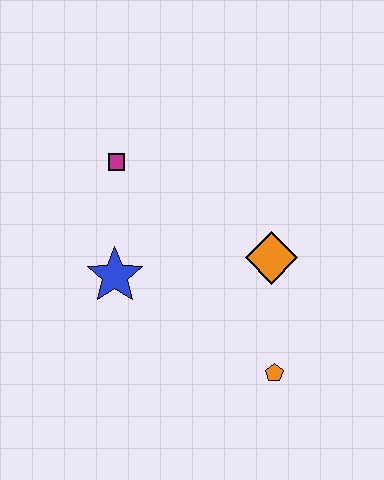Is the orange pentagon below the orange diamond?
Yes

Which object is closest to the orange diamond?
The orange pentagon is closest to the orange diamond.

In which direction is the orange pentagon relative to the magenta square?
The orange pentagon is below the magenta square.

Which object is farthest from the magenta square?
The orange pentagon is farthest from the magenta square.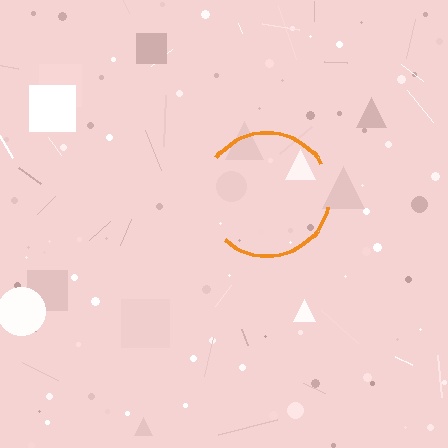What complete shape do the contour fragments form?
The contour fragments form a circle.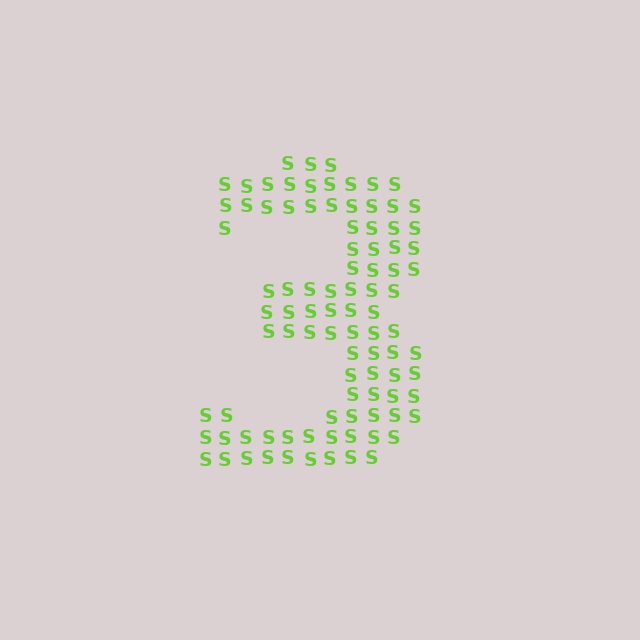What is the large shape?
The large shape is the digit 3.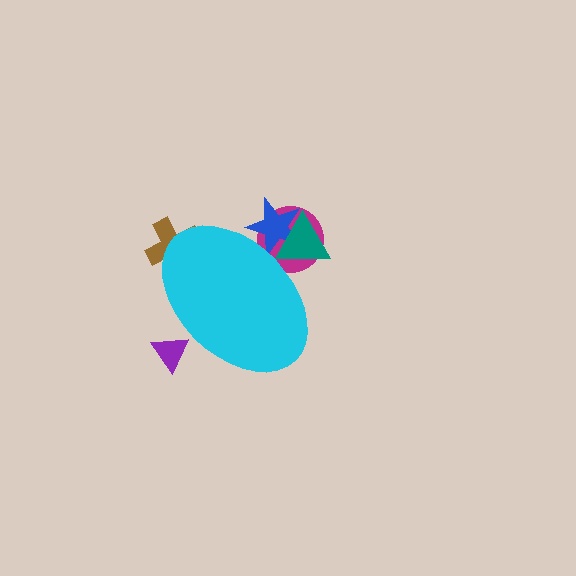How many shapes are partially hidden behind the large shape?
5 shapes are partially hidden.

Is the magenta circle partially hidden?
Yes, the magenta circle is partially hidden behind the cyan ellipse.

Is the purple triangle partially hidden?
Yes, the purple triangle is partially hidden behind the cyan ellipse.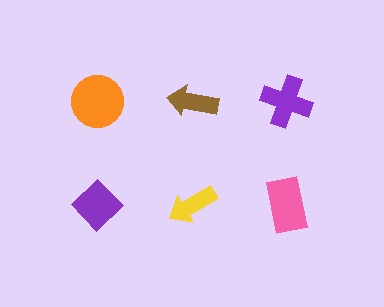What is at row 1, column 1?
An orange circle.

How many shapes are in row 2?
3 shapes.